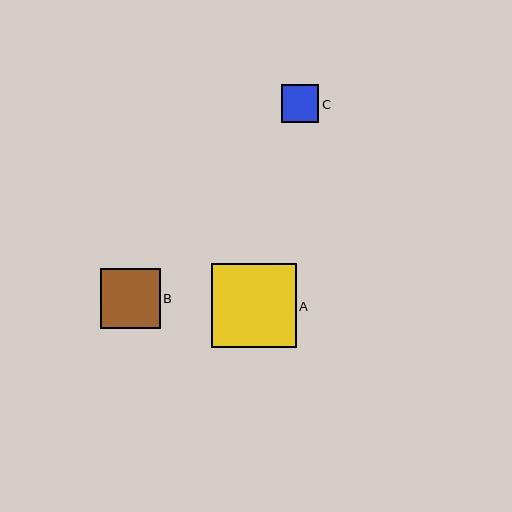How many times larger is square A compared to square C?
Square A is approximately 2.3 times the size of square C.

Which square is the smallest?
Square C is the smallest with a size of approximately 37 pixels.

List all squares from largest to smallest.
From largest to smallest: A, B, C.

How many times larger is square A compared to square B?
Square A is approximately 1.4 times the size of square B.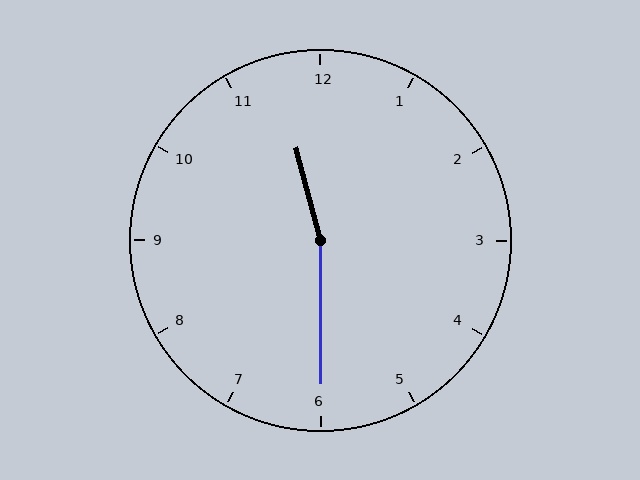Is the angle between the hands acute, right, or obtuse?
It is obtuse.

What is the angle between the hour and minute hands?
Approximately 165 degrees.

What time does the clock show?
11:30.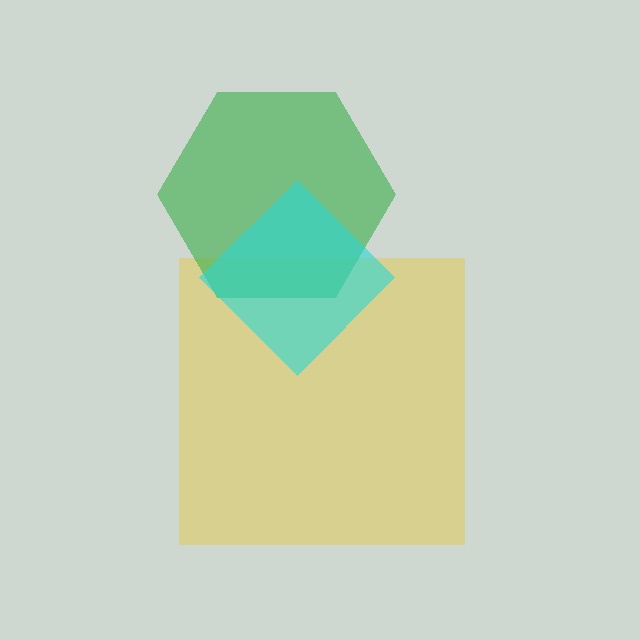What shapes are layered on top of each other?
The layered shapes are: a yellow square, a green hexagon, a cyan diamond.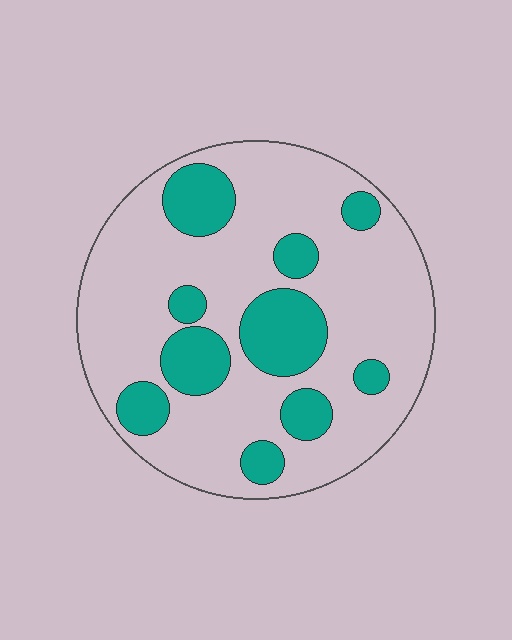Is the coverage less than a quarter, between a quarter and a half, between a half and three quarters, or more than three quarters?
Between a quarter and a half.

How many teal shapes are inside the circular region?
10.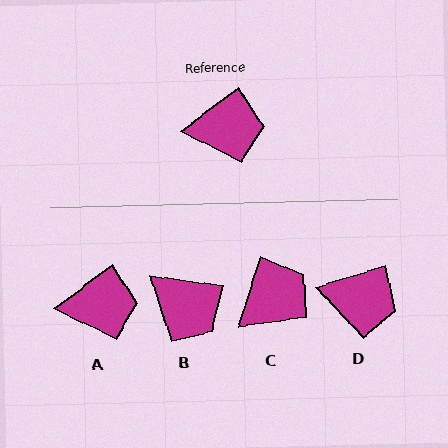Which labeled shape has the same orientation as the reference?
A.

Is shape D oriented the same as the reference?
No, it is off by about 20 degrees.